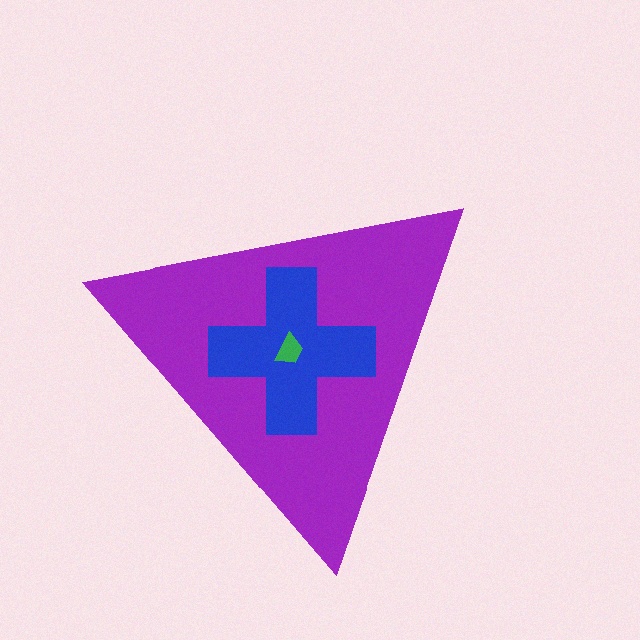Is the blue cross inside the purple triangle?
Yes.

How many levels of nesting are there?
3.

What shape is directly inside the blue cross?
The green trapezoid.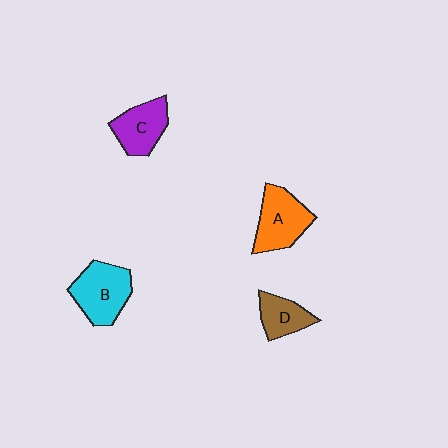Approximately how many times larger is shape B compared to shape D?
Approximately 1.7 times.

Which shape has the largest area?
Shape B (cyan).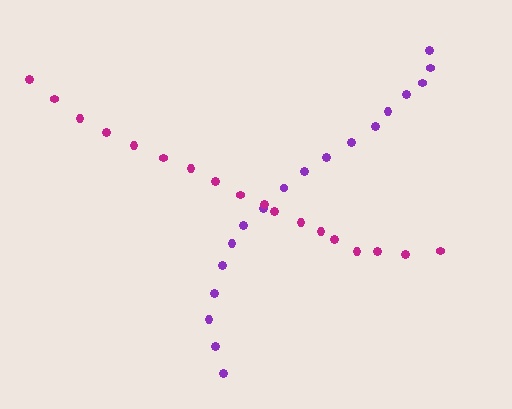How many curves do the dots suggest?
There are 2 distinct paths.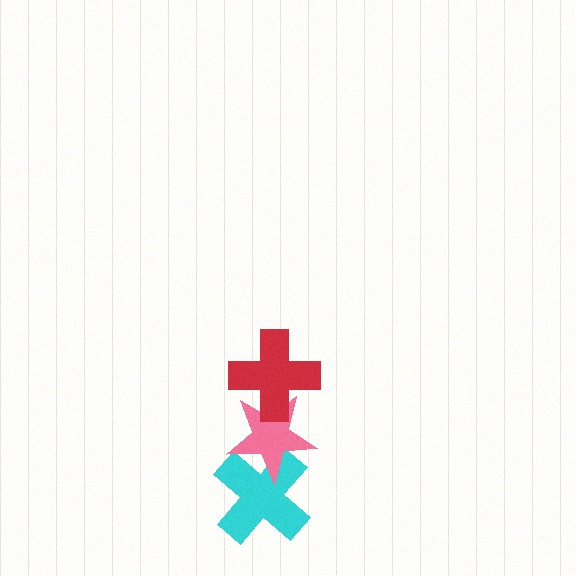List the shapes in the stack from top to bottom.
From top to bottom: the red cross, the pink star, the cyan cross.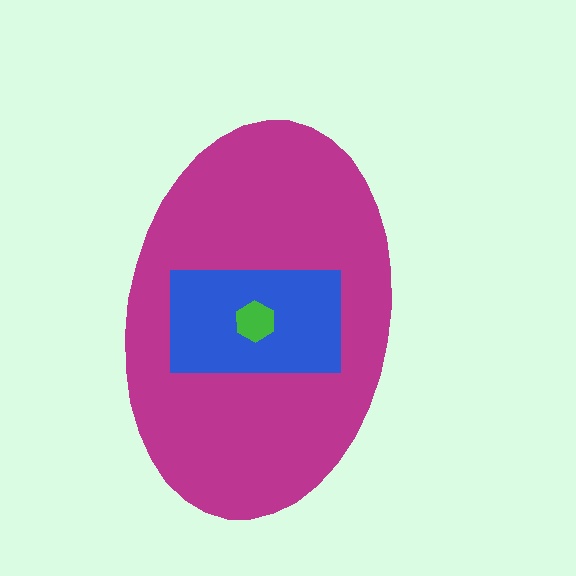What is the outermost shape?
The magenta ellipse.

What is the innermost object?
The green hexagon.